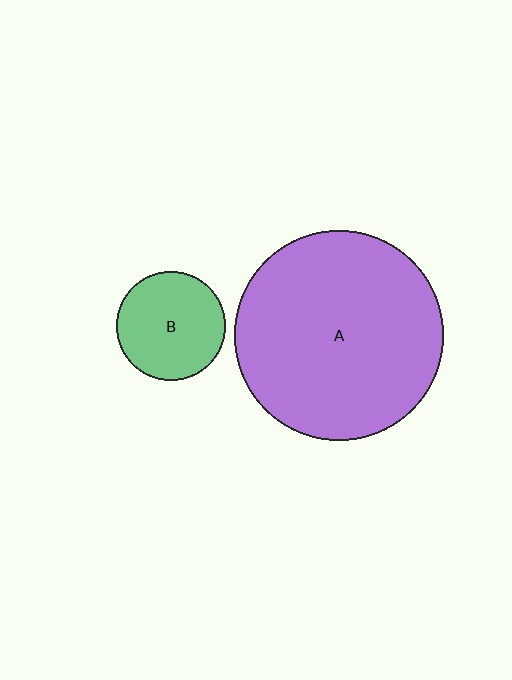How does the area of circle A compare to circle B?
Approximately 3.7 times.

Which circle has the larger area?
Circle A (purple).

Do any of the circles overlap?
No, none of the circles overlap.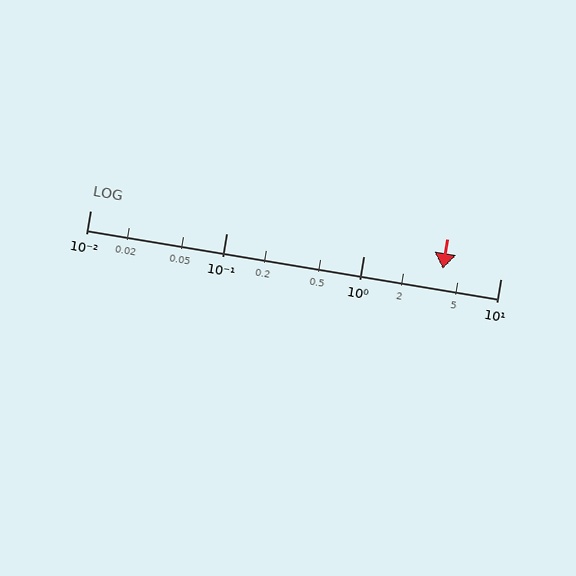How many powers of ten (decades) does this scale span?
The scale spans 3 decades, from 0.01 to 10.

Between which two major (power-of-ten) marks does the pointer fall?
The pointer is between 1 and 10.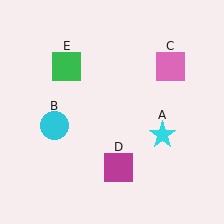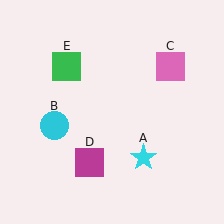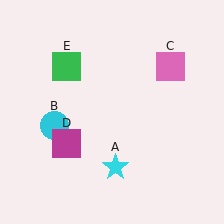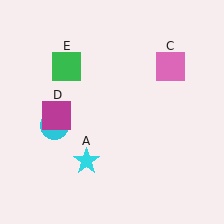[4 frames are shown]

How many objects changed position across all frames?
2 objects changed position: cyan star (object A), magenta square (object D).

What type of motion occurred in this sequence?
The cyan star (object A), magenta square (object D) rotated clockwise around the center of the scene.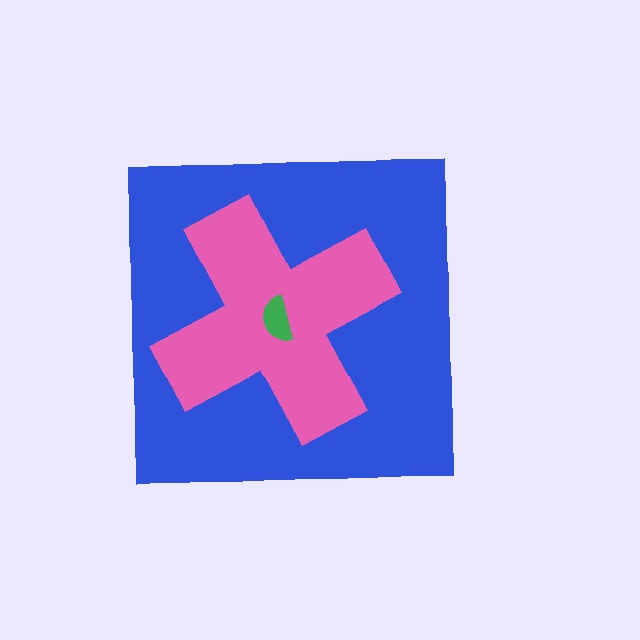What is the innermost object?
The green semicircle.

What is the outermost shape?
The blue square.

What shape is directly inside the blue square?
The pink cross.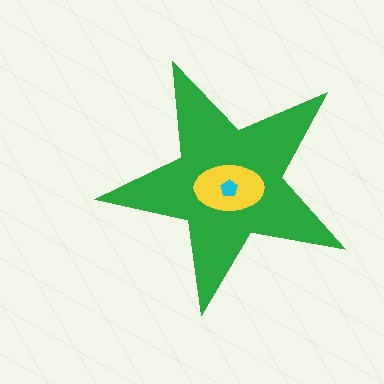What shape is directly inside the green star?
The yellow ellipse.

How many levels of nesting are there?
3.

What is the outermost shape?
The green star.